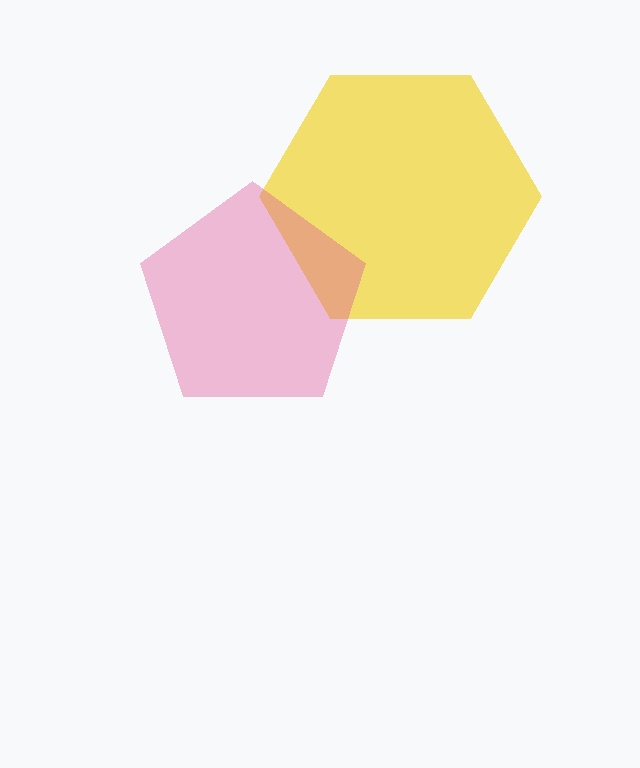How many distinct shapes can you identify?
There are 2 distinct shapes: a yellow hexagon, a pink pentagon.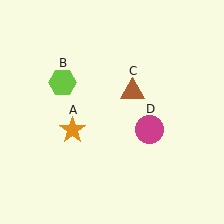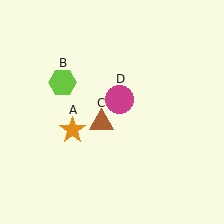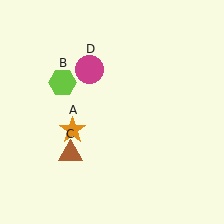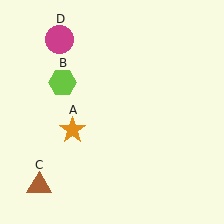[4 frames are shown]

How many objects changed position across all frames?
2 objects changed position: brown triangle (object C), magenta circle (object D).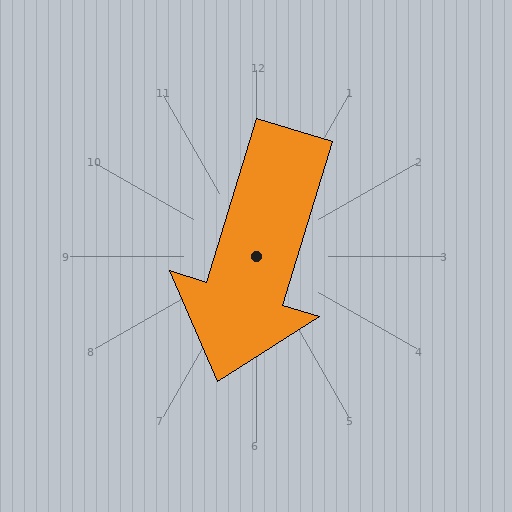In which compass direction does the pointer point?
South.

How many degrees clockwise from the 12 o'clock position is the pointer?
Approximately 197 degrees.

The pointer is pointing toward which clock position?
Roughly 7 o'clock.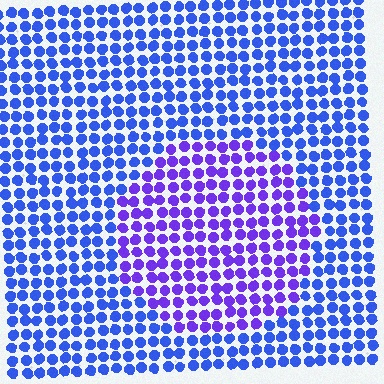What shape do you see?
I see a circle.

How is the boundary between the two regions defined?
The boundary is defined purely by a slight shift in hue (about 34 degrees). Spacing, size, and orientation are identical on both sides.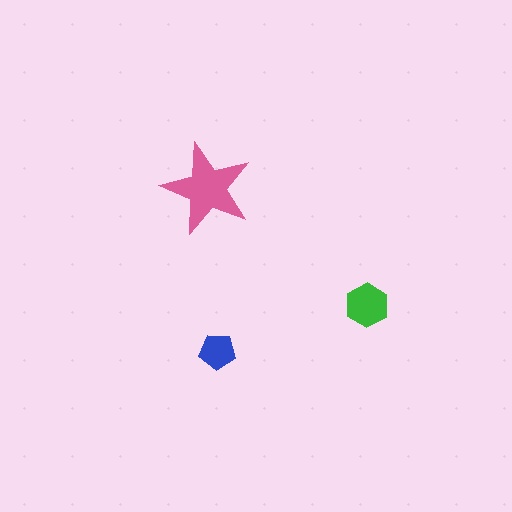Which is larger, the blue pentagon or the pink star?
The pink star.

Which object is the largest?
The pink star.